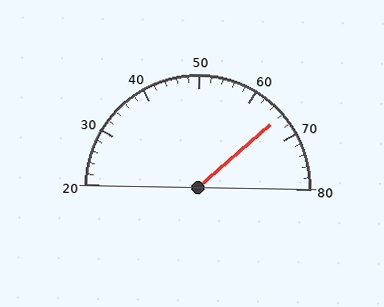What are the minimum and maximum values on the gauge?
The gauge ranges from 20 to 80.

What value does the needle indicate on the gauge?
The needle indicates approximately 66.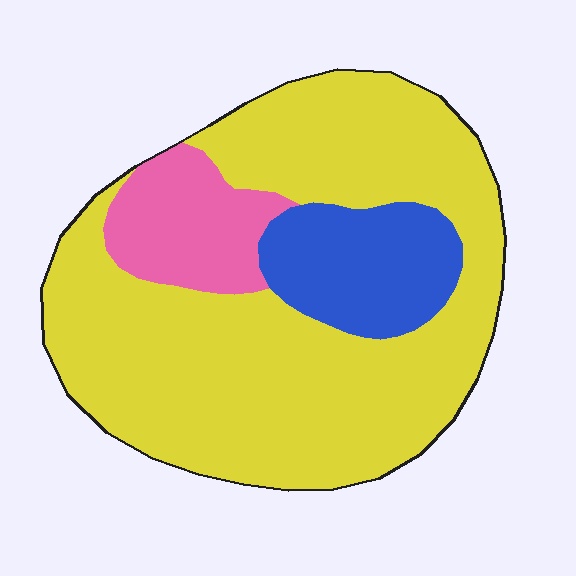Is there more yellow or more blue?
Yellow.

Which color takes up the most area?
Yellow, at roughly 70%.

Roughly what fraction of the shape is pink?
Pink covers roughly 15% of the shape.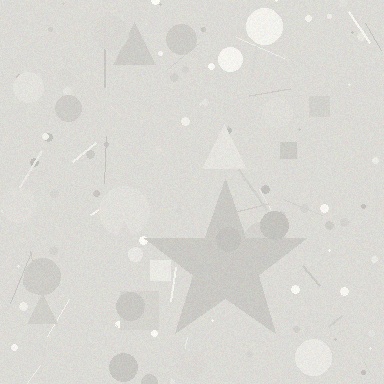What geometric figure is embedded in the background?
A star is embedded in the background.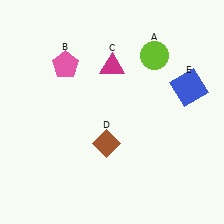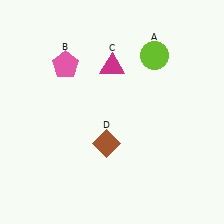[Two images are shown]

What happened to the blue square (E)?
The blue square (E) was removed in Image 2. It was in the top-right area of Image 1.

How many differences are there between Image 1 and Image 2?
There is 1 difference between the two images.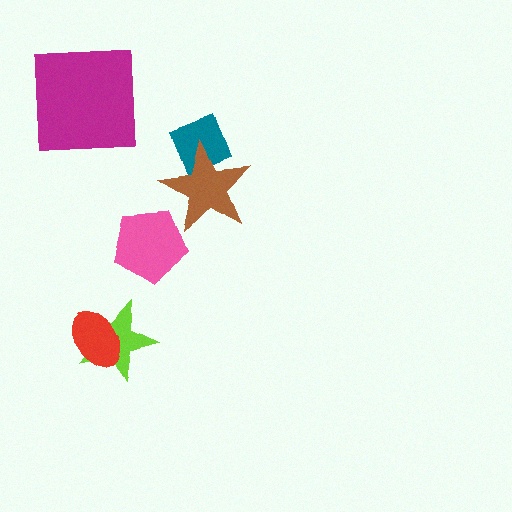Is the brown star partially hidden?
No, no other shape covers it.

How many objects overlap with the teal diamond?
1 object overlaps with the teal diamond.